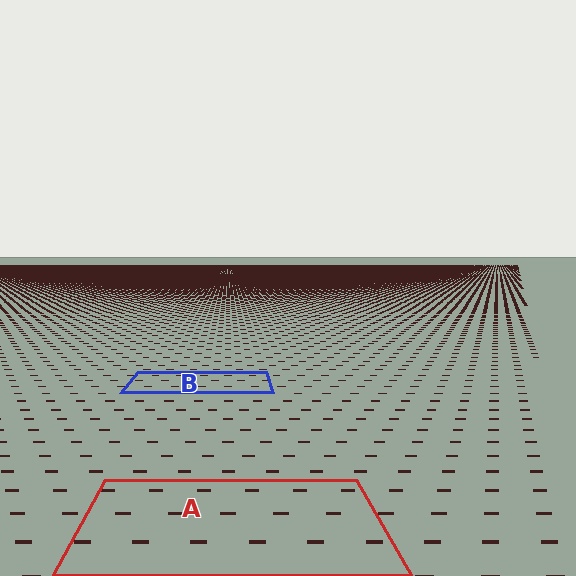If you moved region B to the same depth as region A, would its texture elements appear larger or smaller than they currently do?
They would appear larger. At a closer depth, the same texture elements are projected at a bigger on-screen size.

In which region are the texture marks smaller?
The texture marks are smaller in region B, because it is farther away.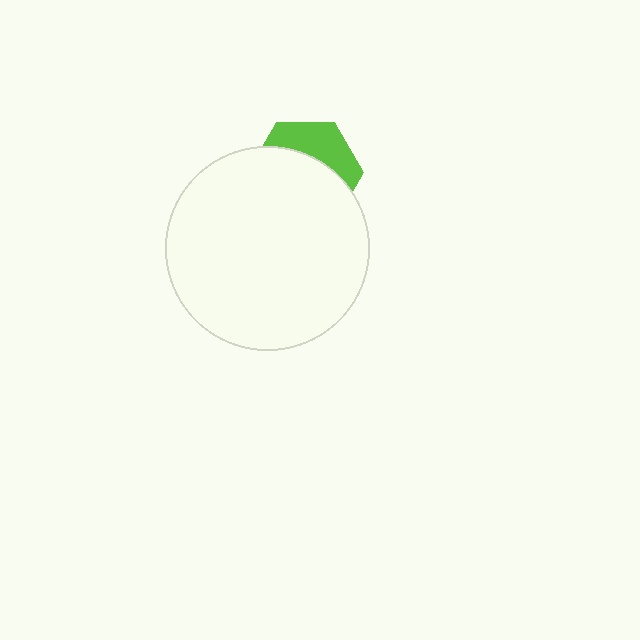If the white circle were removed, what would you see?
You would see the complete lime hexagon.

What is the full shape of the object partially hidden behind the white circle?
The partially hidden object is a lime hexagon.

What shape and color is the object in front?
The object in front is a white circle.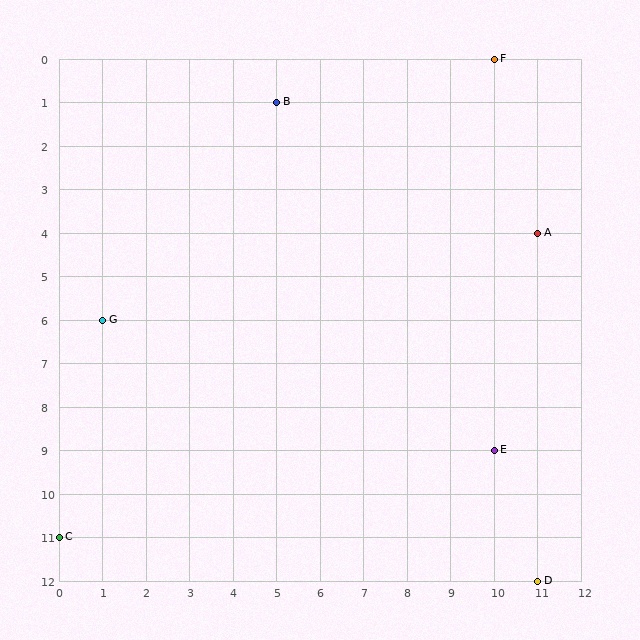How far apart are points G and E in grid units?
Points G and E are 9 columns and 3 rows apart (about 9.5 grid units diagonally).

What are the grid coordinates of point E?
Point E is at grid coordinates (10, 9).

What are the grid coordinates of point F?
Point F is at grid coordinates (10, 0).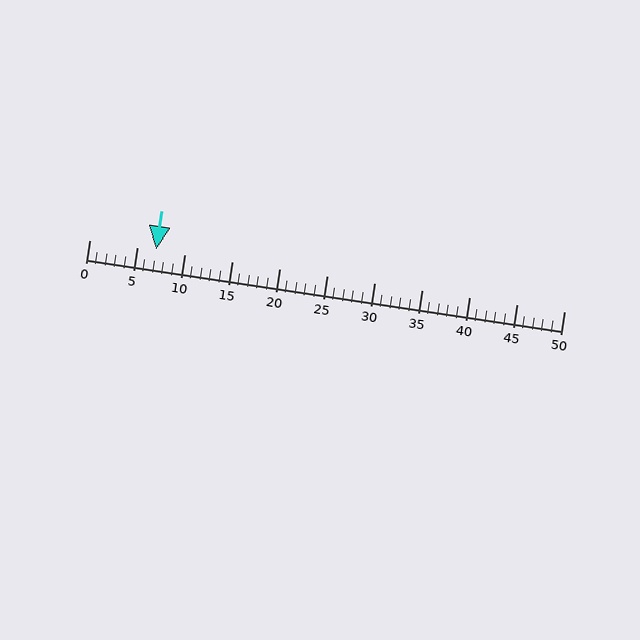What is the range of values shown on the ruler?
The ruler shows values from 0 to 50.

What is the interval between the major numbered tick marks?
The major tick marks are spaced 5 units apart.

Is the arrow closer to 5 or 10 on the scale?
The arrow is closer to 5.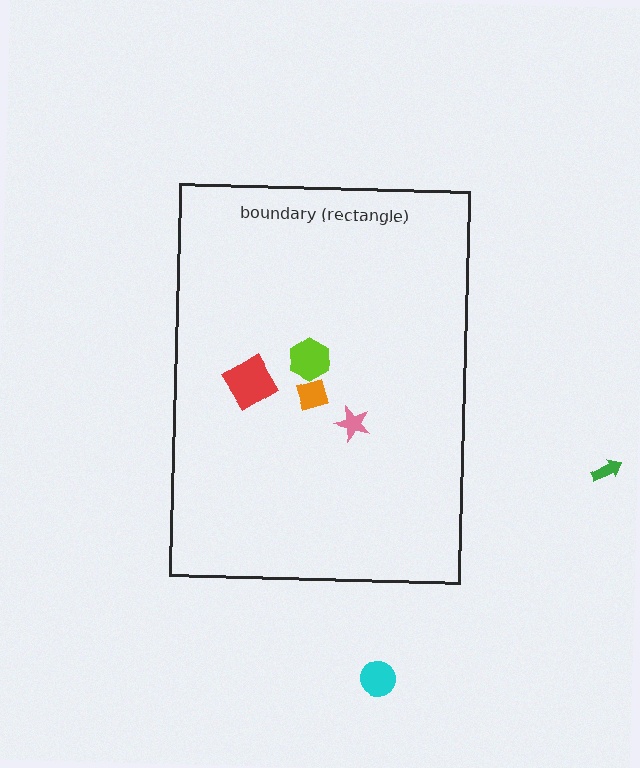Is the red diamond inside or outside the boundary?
Inside.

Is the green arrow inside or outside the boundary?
Outside.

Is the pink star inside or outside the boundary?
Inside.